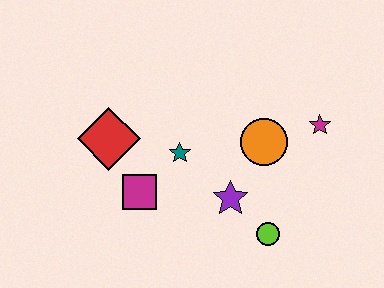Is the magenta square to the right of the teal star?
No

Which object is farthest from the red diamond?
The magenta star is farthest from the red diamond.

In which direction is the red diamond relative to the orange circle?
The red diamond is to the left of the orange circle.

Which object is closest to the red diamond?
The magenta square is closest to the red diamond.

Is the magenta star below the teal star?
No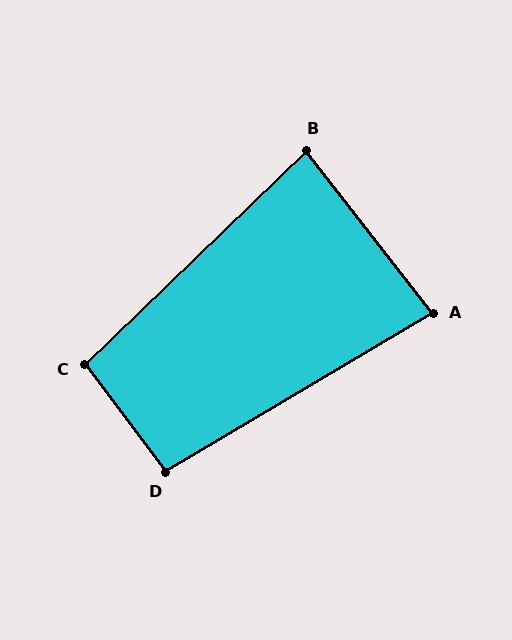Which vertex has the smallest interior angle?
A, at approximately 83 degrees.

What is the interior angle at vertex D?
Approximately 96 degrees (obtuse).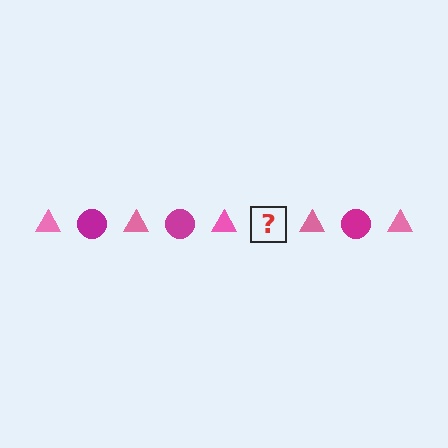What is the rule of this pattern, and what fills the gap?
The rule is that the pattern alternates between pink triangle and magenta circle. The gap should be filled with a magenta circle.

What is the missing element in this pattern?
The missing element is a magenta circle.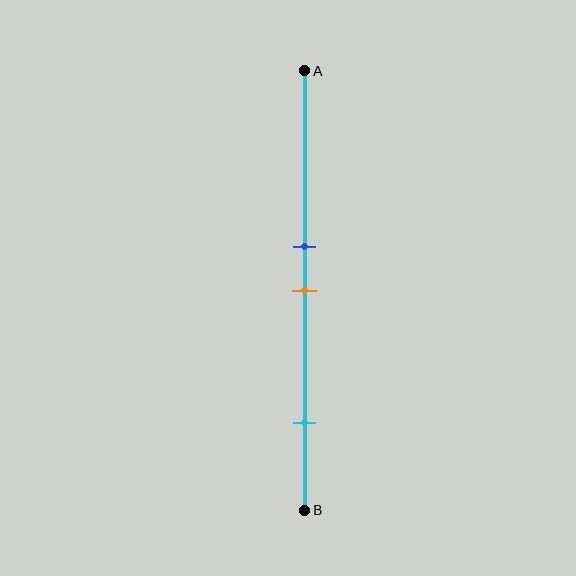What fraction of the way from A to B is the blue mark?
The blue mark is approximately 40% (0.4) of the way from A to B.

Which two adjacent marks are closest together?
The blue and orange marks are the closest adjacent pair.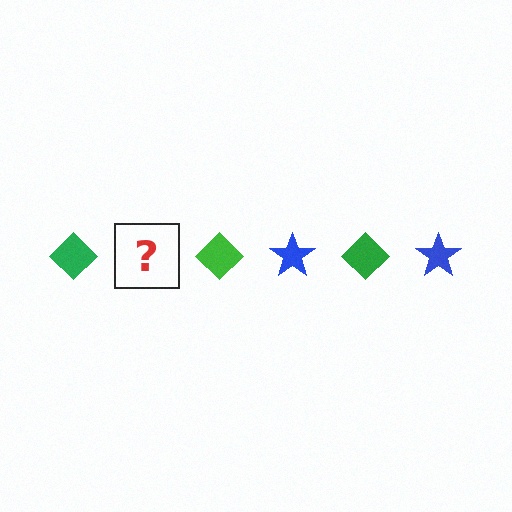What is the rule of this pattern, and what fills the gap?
The rule is that the pattern alternates between green diamond and blue star. The gap should be filled with a blue star.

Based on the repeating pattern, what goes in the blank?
The blank should be a blue star.